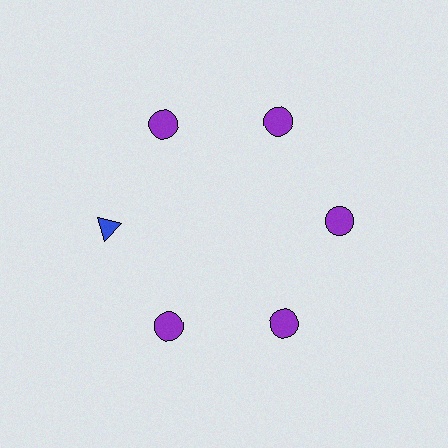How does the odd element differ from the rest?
It differs in both color (blue instead of purple) and shape (triangle instead of circle).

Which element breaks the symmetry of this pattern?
The blue triangle at roughly the 9 o'clock position breaks the symmetry. All other shapes are purple circles.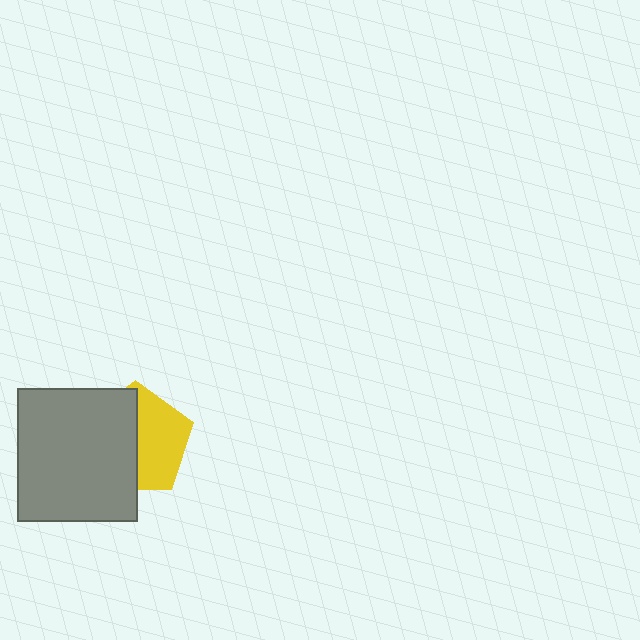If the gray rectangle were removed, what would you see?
You would see the complete yellow pentagon.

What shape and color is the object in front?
The object in front is a gray rectangle.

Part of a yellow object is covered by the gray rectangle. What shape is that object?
It is a pentagon.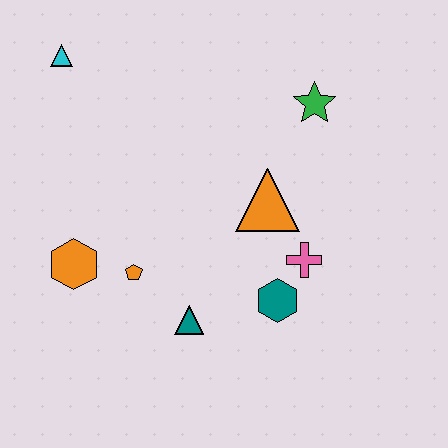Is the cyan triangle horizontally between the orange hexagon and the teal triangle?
No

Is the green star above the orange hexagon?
Yes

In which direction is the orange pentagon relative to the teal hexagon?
The orange pentagon is to the left of the teal hexagon.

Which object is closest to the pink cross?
The teal hexagon is closest to the pink cross.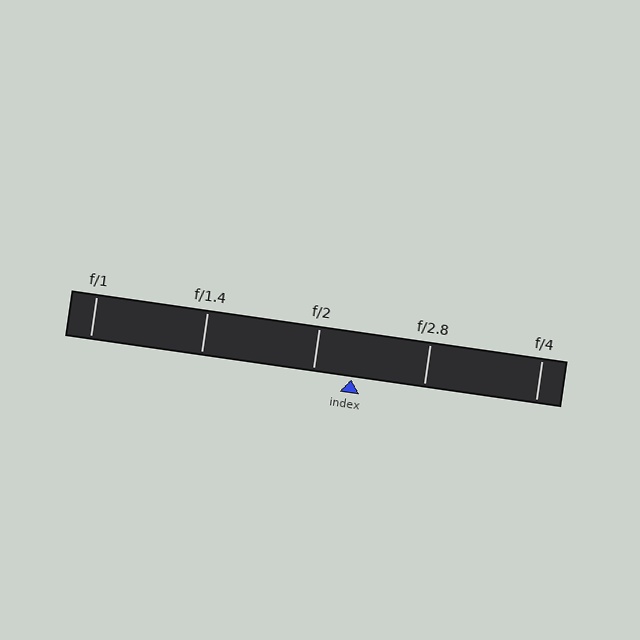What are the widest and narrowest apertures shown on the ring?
The widest aperture shown is f/1 and the narrowest is f/4.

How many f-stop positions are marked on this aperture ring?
There are 5 f-stop positions marked.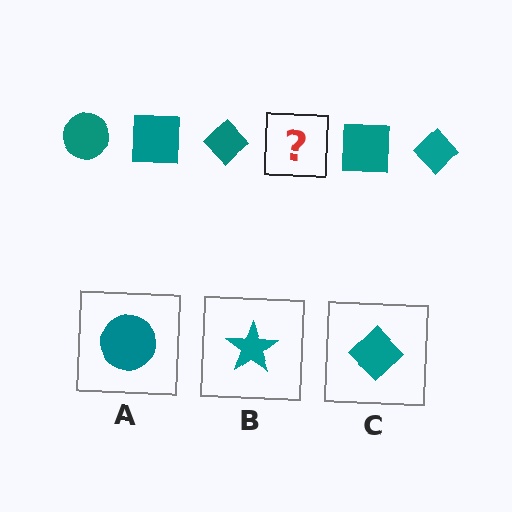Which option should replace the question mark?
Option A.